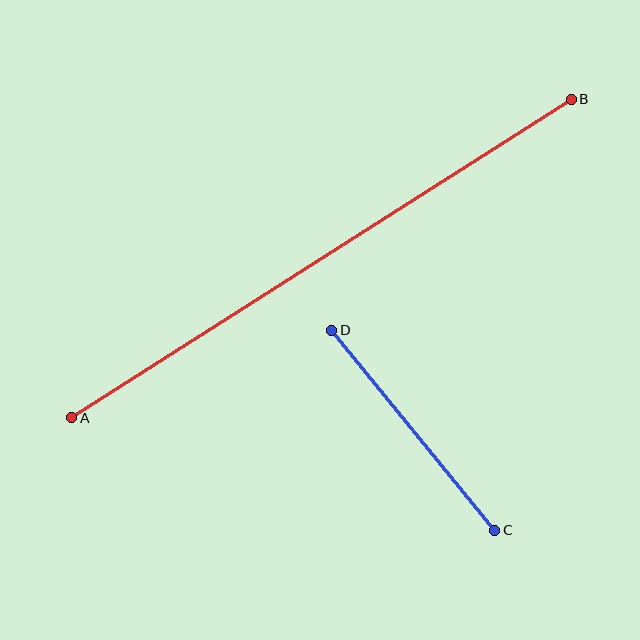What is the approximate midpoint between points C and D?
The midpoint is at approximately (413, 430) pixels.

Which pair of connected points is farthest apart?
Points A and B are farthest apart.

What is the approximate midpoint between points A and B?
The midpoint is at approximately (321, 259) pixels.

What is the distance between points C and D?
The distance is approximately 258 pixels.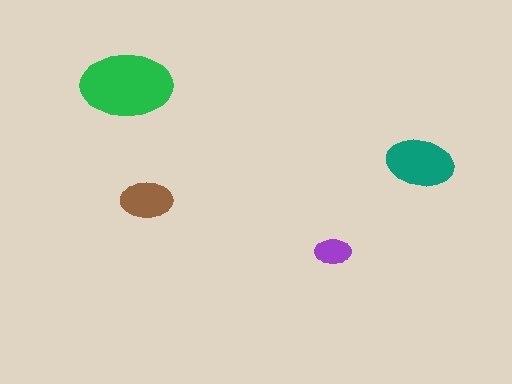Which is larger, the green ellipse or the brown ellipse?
The green one.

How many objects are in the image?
There are 4 objects in the image.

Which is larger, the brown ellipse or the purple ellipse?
The brown one.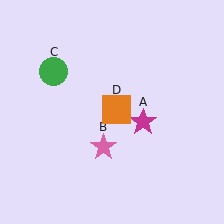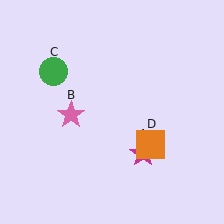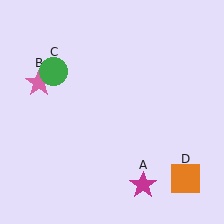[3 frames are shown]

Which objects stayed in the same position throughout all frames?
Green circle (object C) remained stationary.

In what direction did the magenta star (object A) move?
The magenta star (object A) moved down.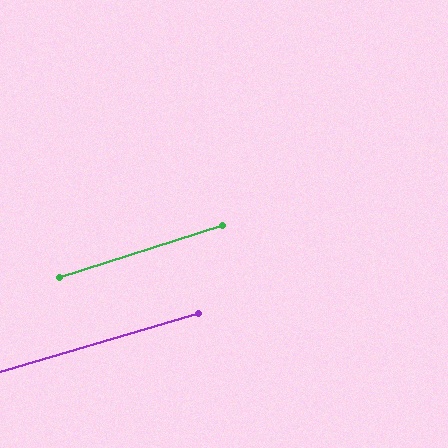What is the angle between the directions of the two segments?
Approximately 1 degree.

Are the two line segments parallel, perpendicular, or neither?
Parallel — their directions differ by only 1.1°.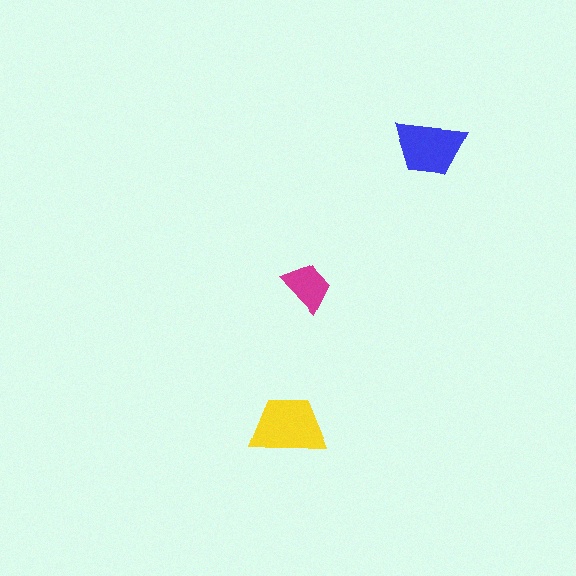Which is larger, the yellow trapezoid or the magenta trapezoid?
The yellow one.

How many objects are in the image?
There are 3 objects in the image.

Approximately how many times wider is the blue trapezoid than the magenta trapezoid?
About 1.5 times wider.